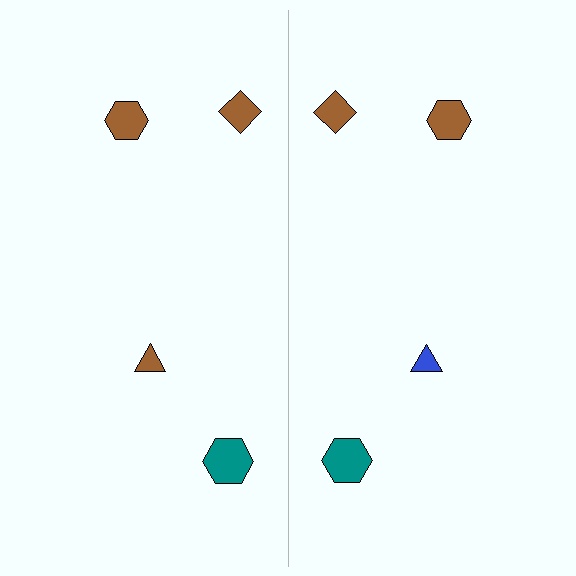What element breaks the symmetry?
The blue triangle on the right side breaks the symmetry — its mirror counterpart is brown.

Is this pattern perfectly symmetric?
No, the pattern is not perfectly symmetric. The blue triangle on the right side breaks the symmetry — its mirror counterpart is brown.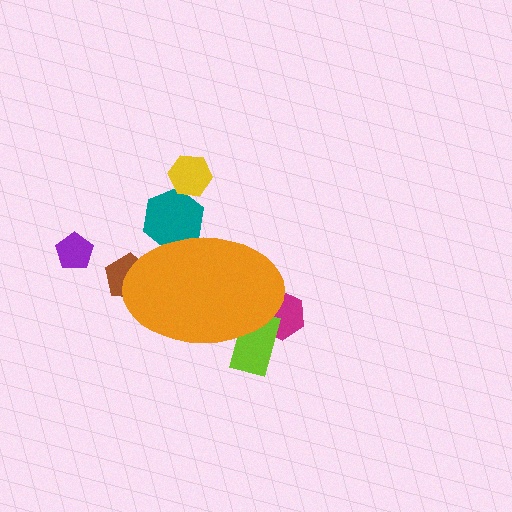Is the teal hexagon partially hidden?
Yes, the teal hexagon is partially hidden behind the orange ellipse.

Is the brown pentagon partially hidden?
Yes, the brown pentagon is partially hidden behind the orange ellipse.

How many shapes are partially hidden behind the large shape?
4 shapes are partially hidden.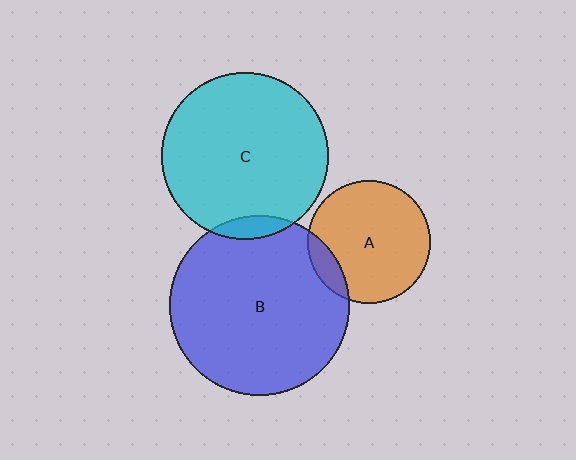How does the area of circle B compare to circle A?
Approximately 2.2 times.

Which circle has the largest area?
Circle B (blue).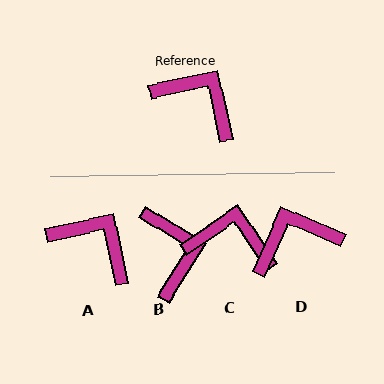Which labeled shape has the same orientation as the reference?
A.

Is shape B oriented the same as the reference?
No, it is off by about 44 degrees.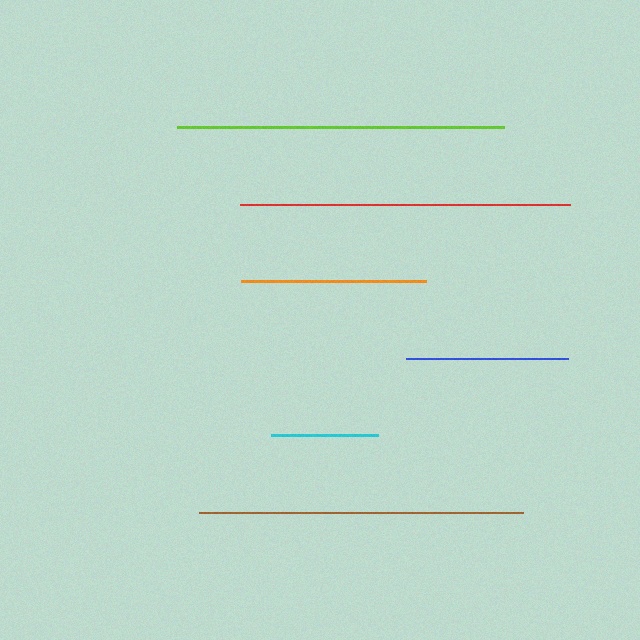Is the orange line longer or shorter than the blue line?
The orange line is longer than the blue line.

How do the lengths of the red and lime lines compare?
The red and lime lines are approximately the same length.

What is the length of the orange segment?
The orange segment is approximately 185 pixels long.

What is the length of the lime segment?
The lime segment is approximately 327 pixels long.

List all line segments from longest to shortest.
From longest to shortest: red, lime, brown, orange, blue, cyan.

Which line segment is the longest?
The red line is the longest at approximately 330 pixels.